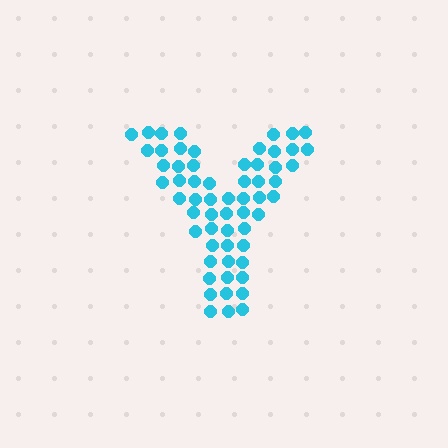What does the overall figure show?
The overall figure shows the letter Y.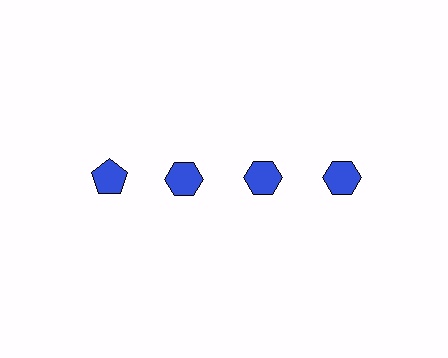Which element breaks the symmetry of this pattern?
The blue pentagon in the top row, leftmost column breaks the symmetry. All other shapes are blue hexagons.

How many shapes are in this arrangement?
There are 4 shapes arranged in a grid pattern.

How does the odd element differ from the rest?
It has a different shape: pentagon instead of hexagon.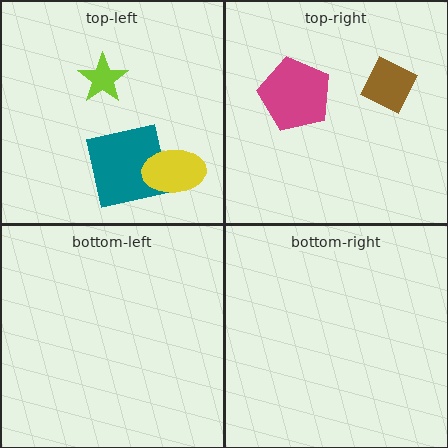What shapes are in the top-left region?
The teal square, the lime star, the yellow ellipse.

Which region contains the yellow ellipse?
The top-left region.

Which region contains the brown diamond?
The top-right region.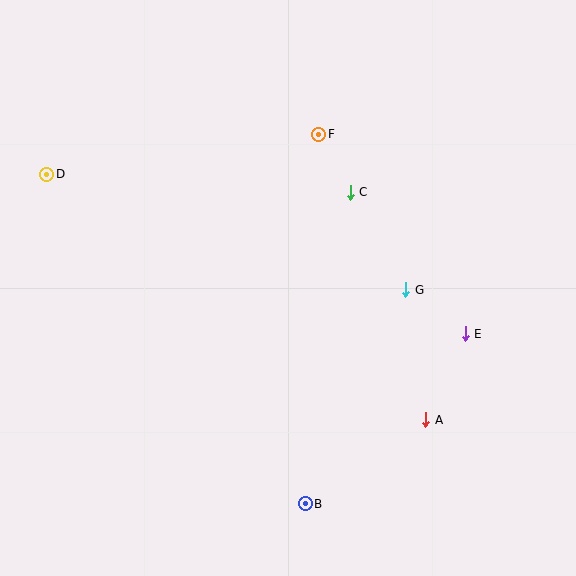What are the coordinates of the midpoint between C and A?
The midpoint between C and A is at (388, 306).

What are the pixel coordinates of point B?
Point B is at (305, 504).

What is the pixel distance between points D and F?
The distance between D and F is 275 pixels.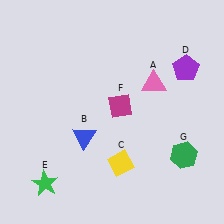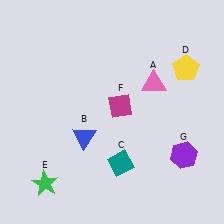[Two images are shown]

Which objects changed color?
C changed from yellow to teal. D changed from purple to yellow. G changed from green to purple.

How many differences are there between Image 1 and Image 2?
There are 3 differences between the two images.